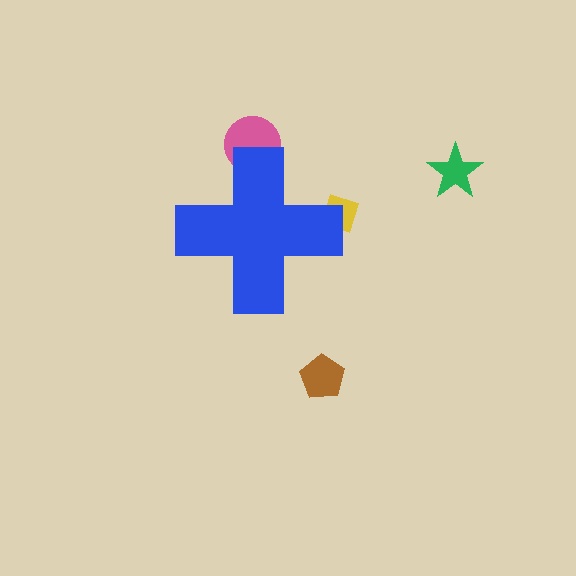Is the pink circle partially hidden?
Yes, the pink circle is partially hidden behind the blue cross.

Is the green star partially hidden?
No, the green star is fully visible.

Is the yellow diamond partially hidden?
Yes, the yellow diamond is partially hidden behind the blue cross.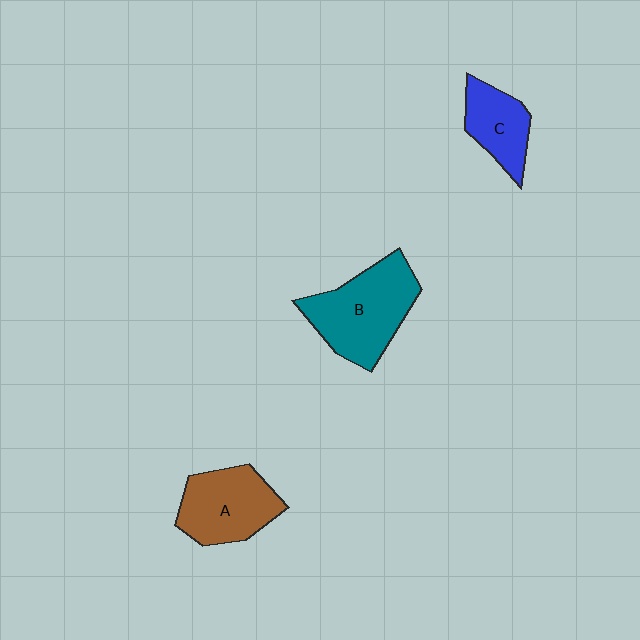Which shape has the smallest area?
Shape C (blue).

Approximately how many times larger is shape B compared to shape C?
Approximately 1.8 times.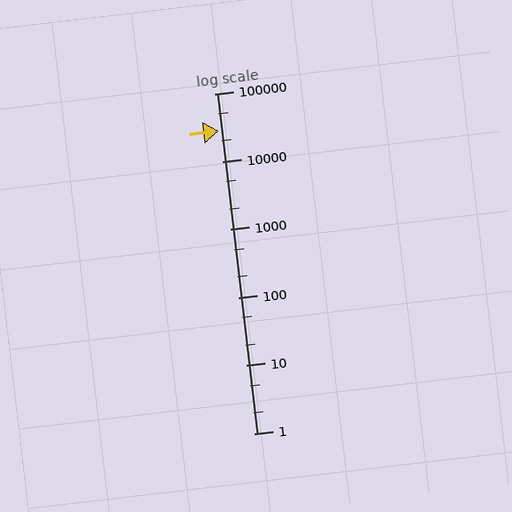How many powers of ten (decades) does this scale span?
The scale spans 5 decades, from 1 to 100000.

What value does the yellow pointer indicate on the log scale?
The pointer indicates approximately 28000.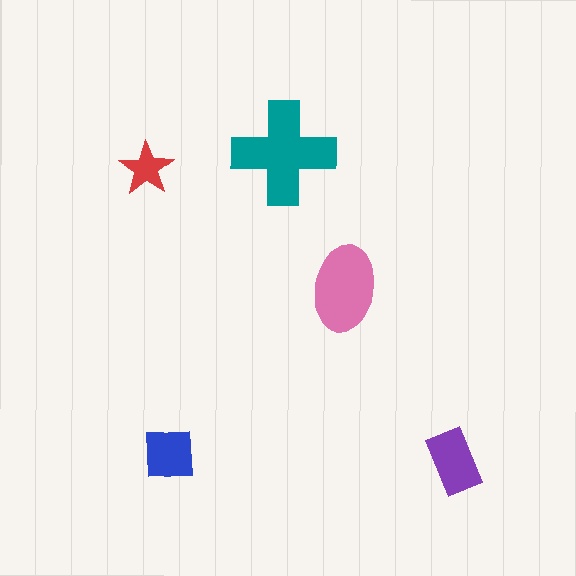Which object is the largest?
The teal cross.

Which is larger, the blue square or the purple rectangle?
The purple rectangle.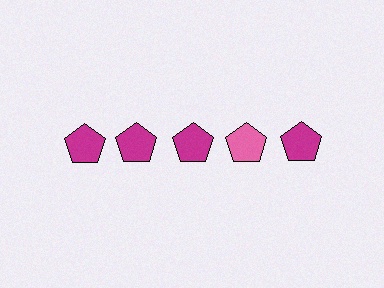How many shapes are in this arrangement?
There are 5 shapes arranged in a grid pattern.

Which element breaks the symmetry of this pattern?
The pink pentagon in the top row, second from right column breaks the symmetry. All other shapes are magenta pentagons.